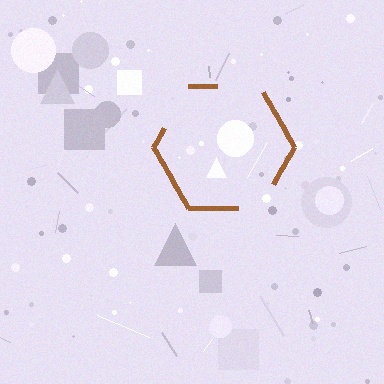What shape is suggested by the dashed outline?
The dashed outline suggests a hexagon.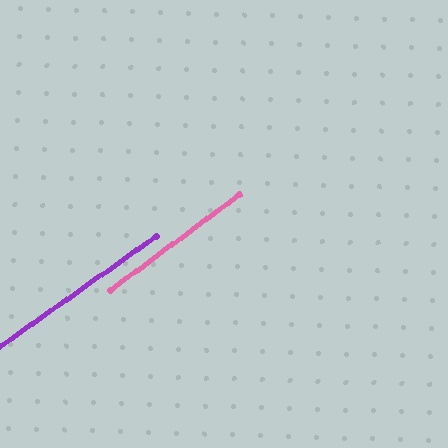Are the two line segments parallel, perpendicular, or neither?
Parallel — their directions differ by only 1.4°.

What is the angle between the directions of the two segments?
Approximately 1 degree.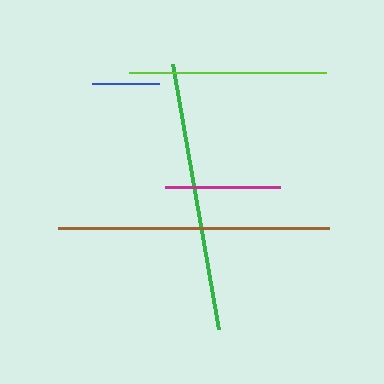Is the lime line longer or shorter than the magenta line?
The lime line is longer than the magenta line.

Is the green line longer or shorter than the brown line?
The brown line is longer than the green line.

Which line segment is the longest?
The brown line is the longest at approximately 272 pixels.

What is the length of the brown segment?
The brown segment is approximately 272 pixels long.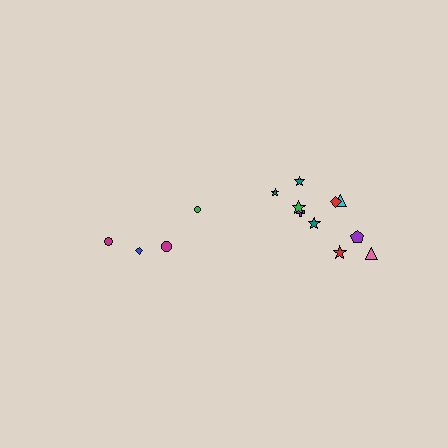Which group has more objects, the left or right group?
The right group.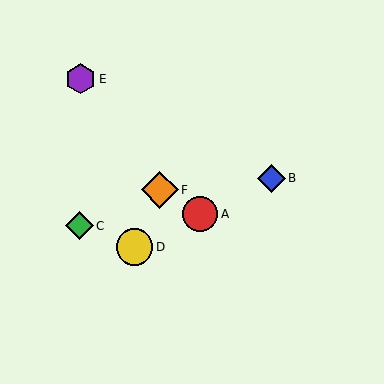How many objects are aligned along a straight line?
3 objects (A, B, D) are aligned along a straight line.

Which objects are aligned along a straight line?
Objects A, B, D are aligned along a straight line.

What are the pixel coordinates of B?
Object B is at (271, 178).